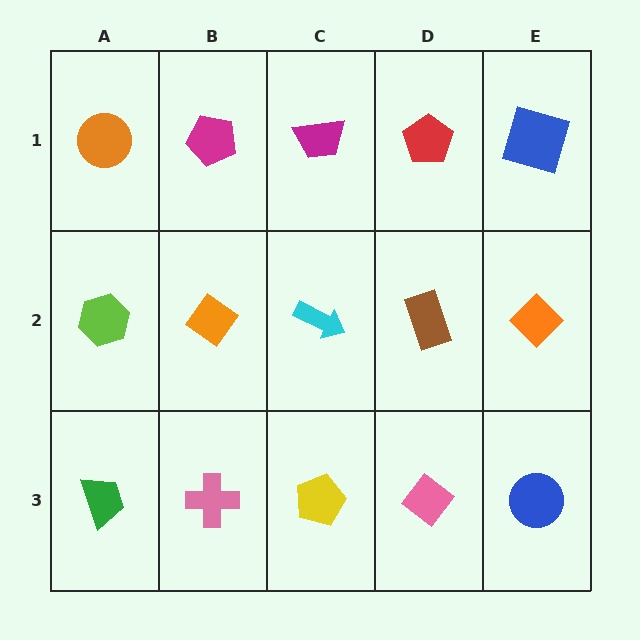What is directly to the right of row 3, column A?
A pink cross.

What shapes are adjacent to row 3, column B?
An orange diamond (row 2, column B), a green trapezoid (row 3, column A), a yellow pentagon (row 3, column C).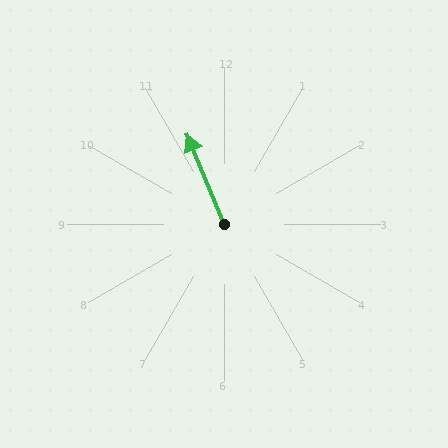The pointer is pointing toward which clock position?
Roughly 11 o'clock.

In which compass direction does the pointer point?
Northwest.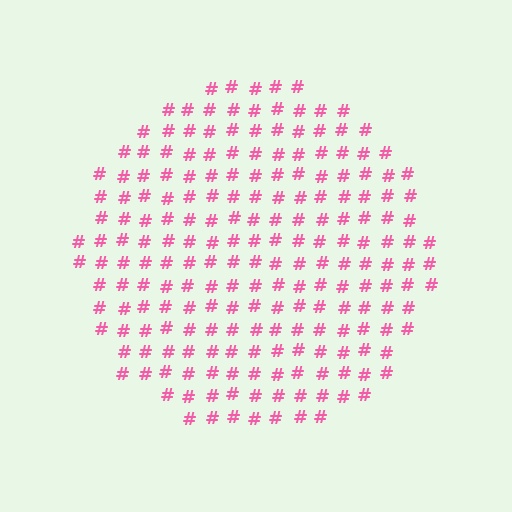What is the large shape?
The large shape is a circle.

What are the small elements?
The small elements are hash symbols.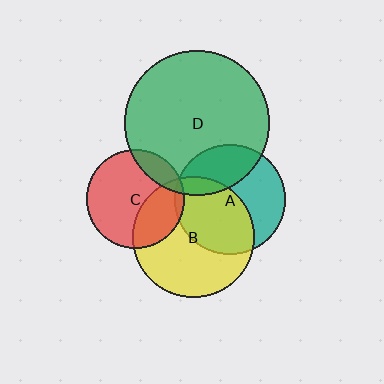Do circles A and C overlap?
Yes.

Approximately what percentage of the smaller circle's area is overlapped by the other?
Approximately 5%.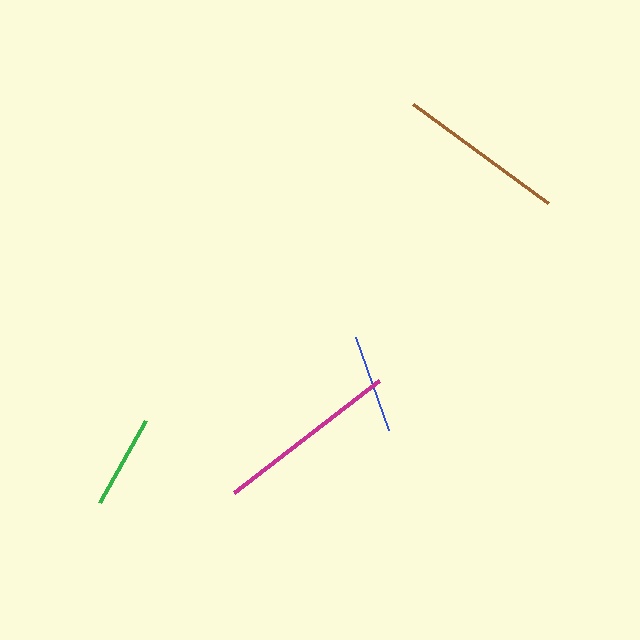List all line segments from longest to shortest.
From longest to shortest: magenta, brown, blue, green.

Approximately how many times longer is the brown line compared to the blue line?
The brown line is approximately 1.7 times the length of the blue line.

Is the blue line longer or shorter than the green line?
The blue line is longer than the green line.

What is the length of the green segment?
The green segment is approximately 93 pixels long.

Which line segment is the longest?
The magenta line is the longest at approximately 183 pixels.